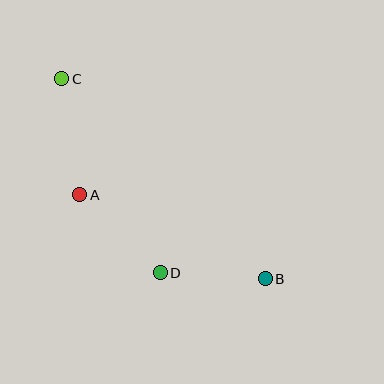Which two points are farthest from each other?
Points B and C are farthest from each other.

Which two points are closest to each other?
Points B and D are closest to each other.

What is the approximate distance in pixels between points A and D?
The distance between A and D is approximately 112 pixels.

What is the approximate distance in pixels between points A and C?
The distance between A and C is approximately 117 pixels.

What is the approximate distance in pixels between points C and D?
The distance between C and D is approximately 217 pixels.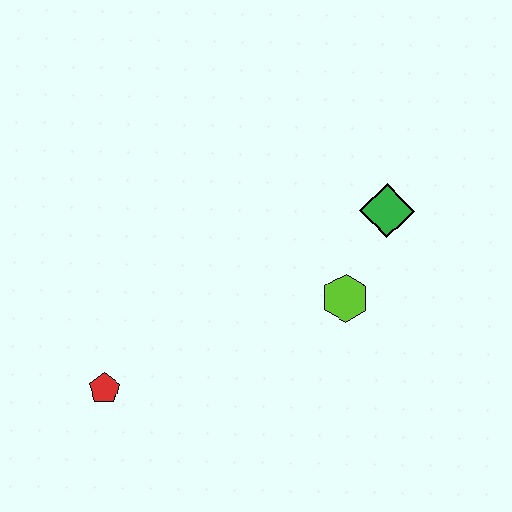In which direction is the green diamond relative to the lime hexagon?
The green diamond is above the lime hexagon.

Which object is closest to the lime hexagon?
The green diamond is closest to the lime hexagon.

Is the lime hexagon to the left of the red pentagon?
No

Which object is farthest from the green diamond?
The red pentagon is farthest from the green diamond.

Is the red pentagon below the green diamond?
Yes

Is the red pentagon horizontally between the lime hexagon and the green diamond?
No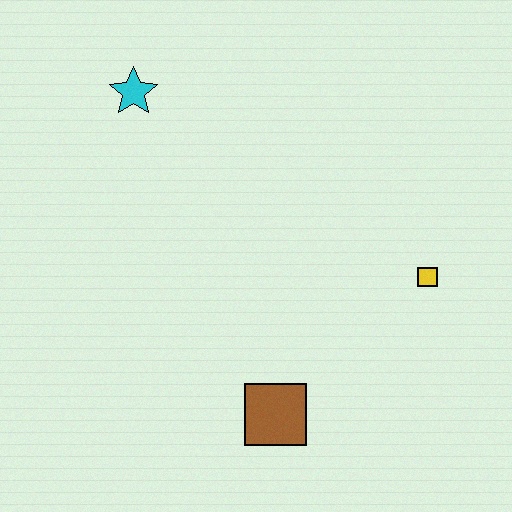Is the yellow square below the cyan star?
Yes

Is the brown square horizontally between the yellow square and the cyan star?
Yes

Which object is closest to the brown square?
The yellow square is closest to the brown square.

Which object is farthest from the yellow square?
The cyan star is farthest from the yellow square.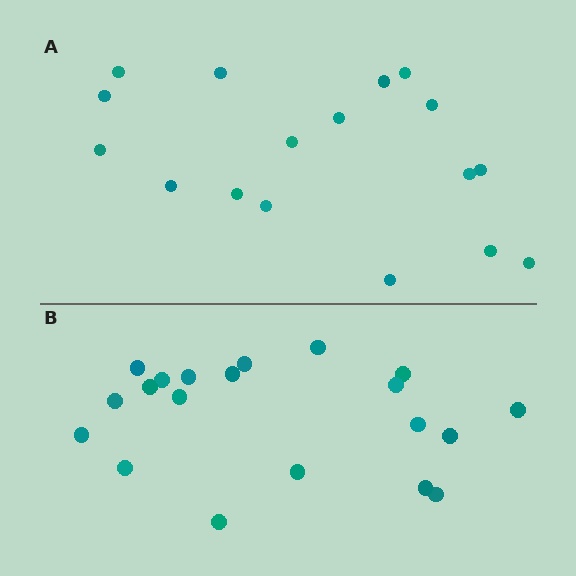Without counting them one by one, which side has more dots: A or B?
Region B (the bottom region) has more dots.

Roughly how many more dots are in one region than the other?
Region B has just a few more — roughly 2 or 3 more dots than region A.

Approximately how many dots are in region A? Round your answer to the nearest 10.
About 20 dots. (The exact count is 17, which rounds to 20.)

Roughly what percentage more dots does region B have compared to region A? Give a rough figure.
About 20% more.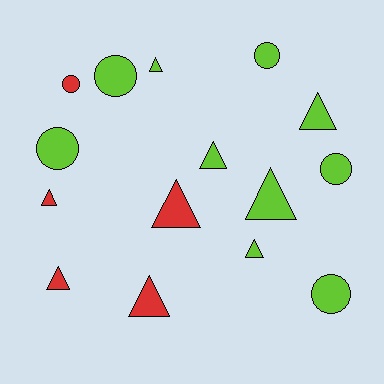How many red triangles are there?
There are 4 red triangles.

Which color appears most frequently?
Lime, with 10 objects.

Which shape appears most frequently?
Triangle, with 9 objects.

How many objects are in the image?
There are 15 objects.